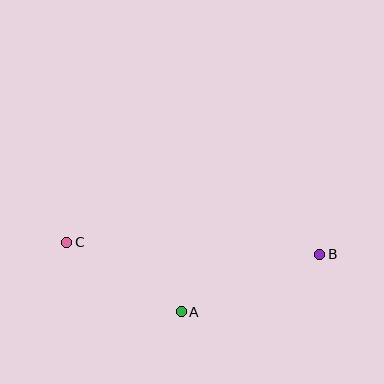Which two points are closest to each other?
Points A and C are closest to each other.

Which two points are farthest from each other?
Points B and C are farthest from each other.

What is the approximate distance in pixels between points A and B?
The distance between A and B is approximately 150 pixels.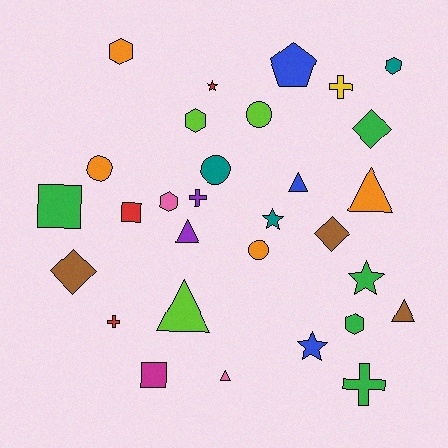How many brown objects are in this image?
There are 3 brown objects.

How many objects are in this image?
There are 30 objects.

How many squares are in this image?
There are 3 squares.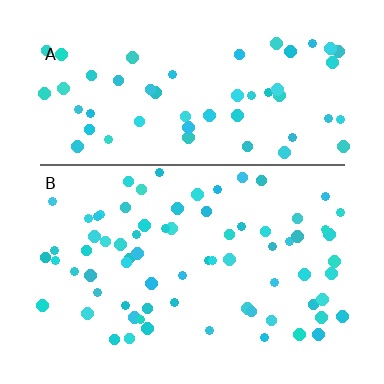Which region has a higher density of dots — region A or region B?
B (the bottom).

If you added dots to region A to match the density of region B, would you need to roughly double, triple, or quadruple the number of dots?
Approximately double.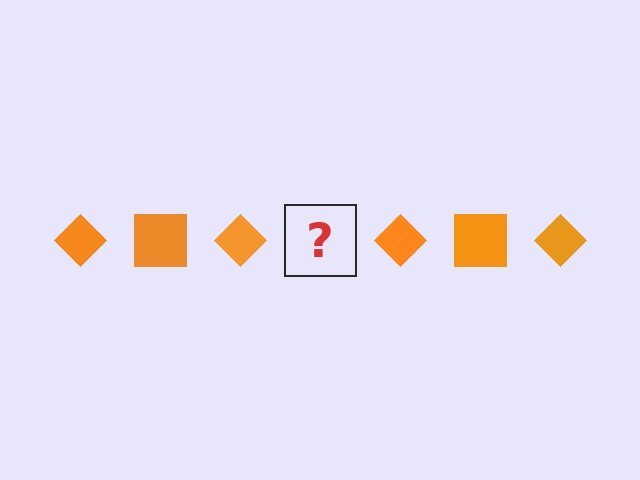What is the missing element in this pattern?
The missing element is an orange square.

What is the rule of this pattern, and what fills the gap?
The rule is that the pattern cycles through diamond, square shapes in orange. The gap should be filled with an orange square.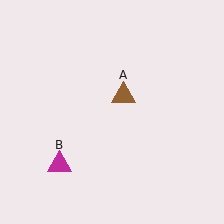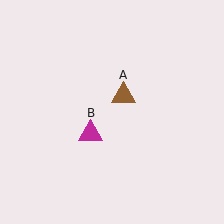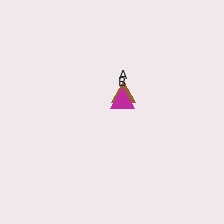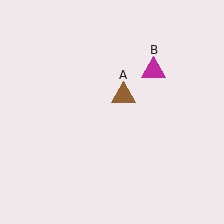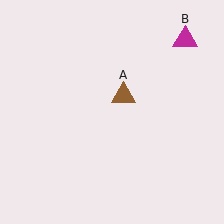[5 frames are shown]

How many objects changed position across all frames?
1 object changed position: magenta triangle (object B).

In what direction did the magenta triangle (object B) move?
The magenta triangle (object B) moved up and to the right.